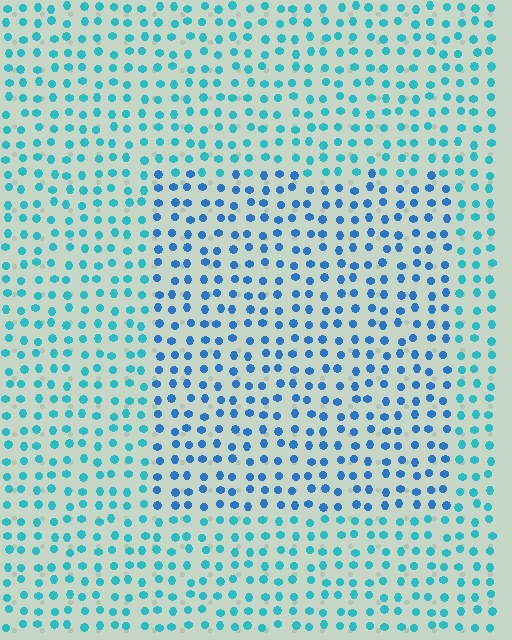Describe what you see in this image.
The image is filled with small cyan elements in a uniform arrangement. A rectangle-shaped region is visible where the elements are tinted to a slightly different hue, forming a subtle color boundary.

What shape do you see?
I see a rectangle.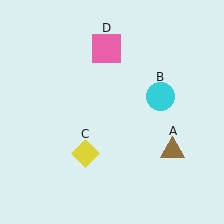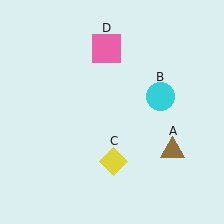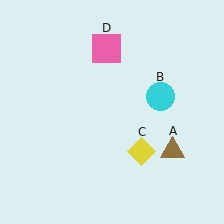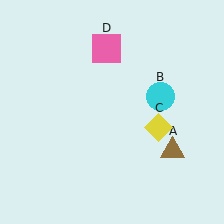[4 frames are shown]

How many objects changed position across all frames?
1 object changed position: yellow diamond (object C).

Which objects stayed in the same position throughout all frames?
Brown triangle (object A) and cyan circle (object B) and pink square (object D) remained stationary.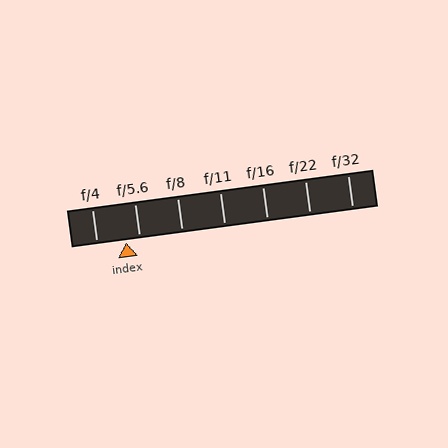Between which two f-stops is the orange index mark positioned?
The index mark is between f/4 and f/5.6.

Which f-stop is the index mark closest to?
The index mark is closest to f/5.6.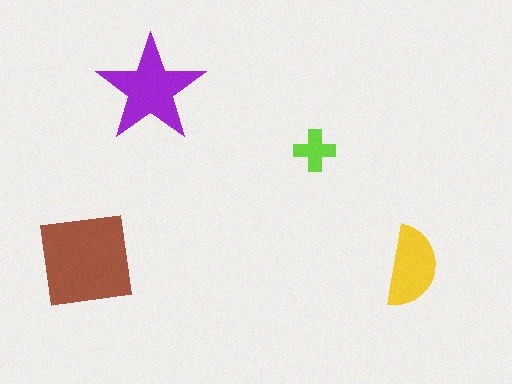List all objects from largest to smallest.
The brown square, the purple star, the yellow semicircle, the lime cross.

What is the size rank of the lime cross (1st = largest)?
4th.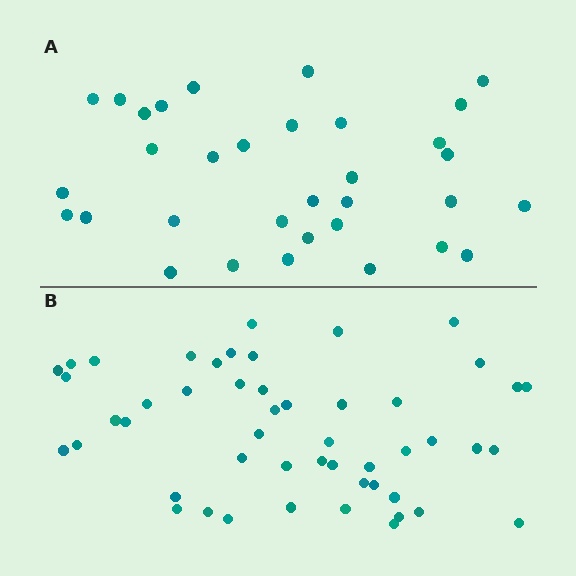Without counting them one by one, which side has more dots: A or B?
Region B (the bottom region) has more dots.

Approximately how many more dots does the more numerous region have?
Region B has approximately 15 more dots than region A.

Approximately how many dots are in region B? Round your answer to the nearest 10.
About 50 dots.